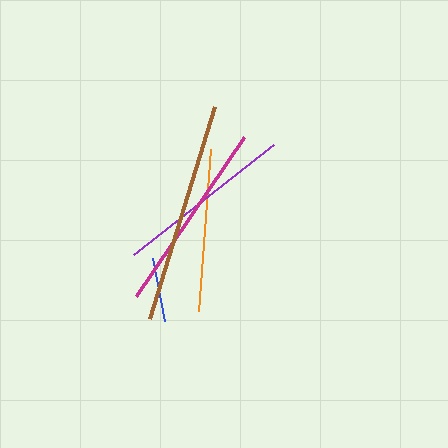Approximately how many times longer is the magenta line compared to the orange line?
The magenta line is approximately 1.2 times the length of the orange line.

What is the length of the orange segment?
The orange segment is approximately 163 pixels long.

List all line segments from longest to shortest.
From longest to shortest: brown, magenta, purple, orange, blue.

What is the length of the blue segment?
The blue segment is approximately 65 pixels long.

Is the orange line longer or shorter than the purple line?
The purple line is longer than the orange line.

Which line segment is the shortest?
The blue line is the shortest at approximately 65 pixels.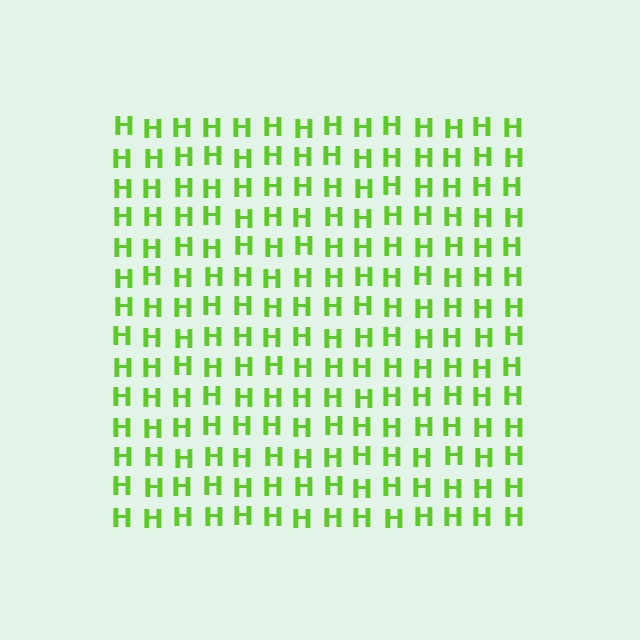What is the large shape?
The large shape is a square.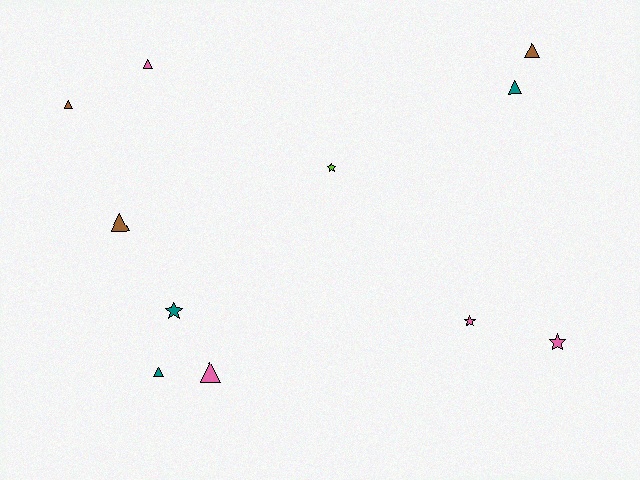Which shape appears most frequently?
Triangle, with 7 objects.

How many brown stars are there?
There are no brown stars.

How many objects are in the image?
There are 11 objects.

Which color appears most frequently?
Pink, with 4 objects.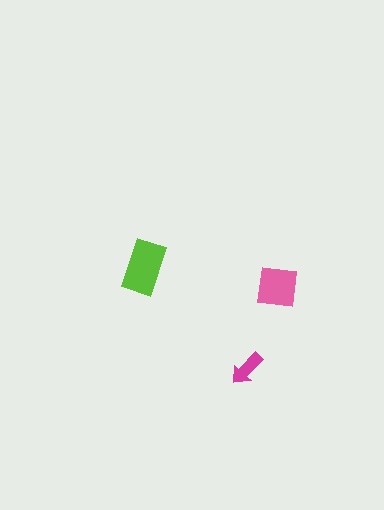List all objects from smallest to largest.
The magenta arrow, the pink square, the lime rectangle.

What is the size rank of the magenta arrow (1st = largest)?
3rd.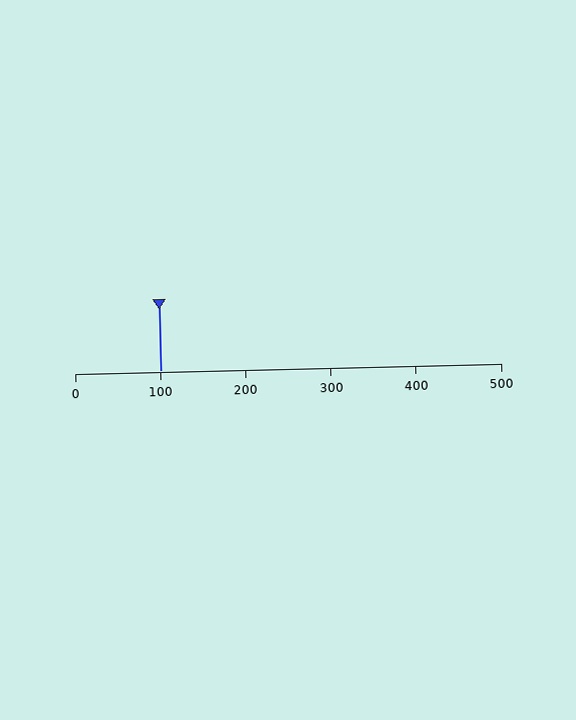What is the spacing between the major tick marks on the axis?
The major ticks are spaced 100 apart.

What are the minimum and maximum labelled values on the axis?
The axis runs from 0 to 500.